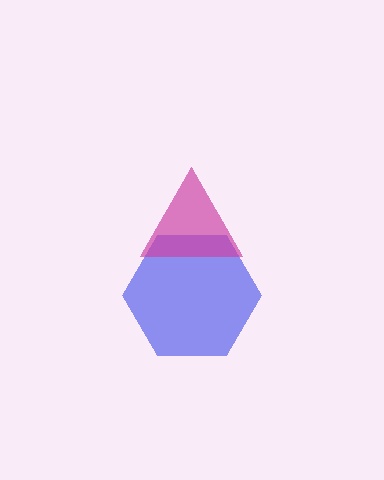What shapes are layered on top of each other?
The layered shapes are: a blue hexagon, a magenta triangle.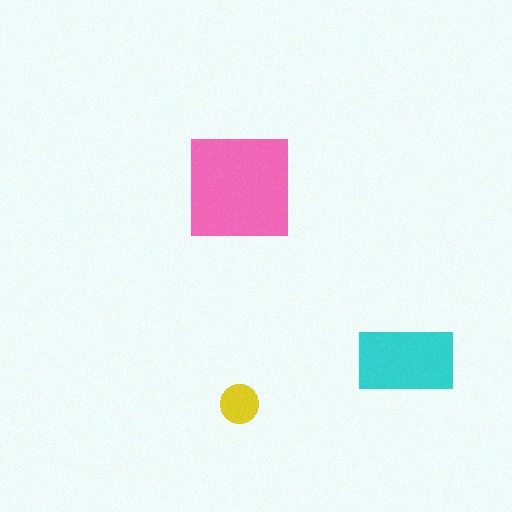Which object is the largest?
The pink square.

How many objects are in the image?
There are 3 objects in the image.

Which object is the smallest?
The yellow circle.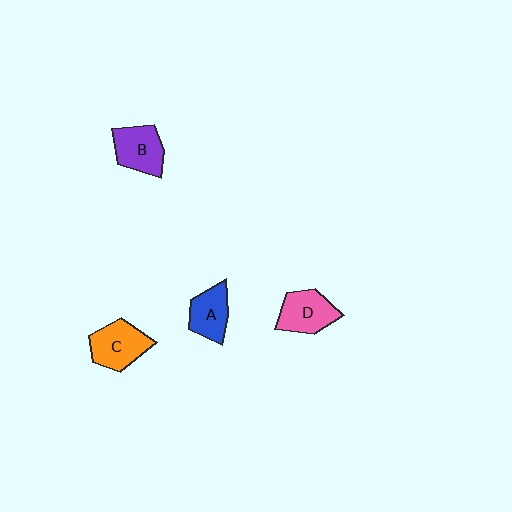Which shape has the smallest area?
Shape A (blue).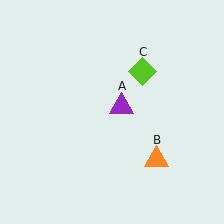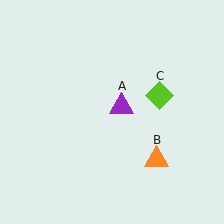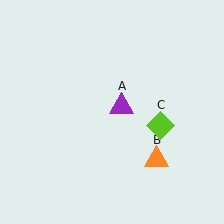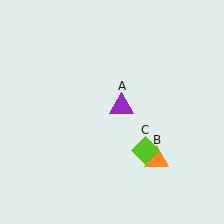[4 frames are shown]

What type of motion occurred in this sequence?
The lime diamond (object C) rotated clockwise around the center of the scene.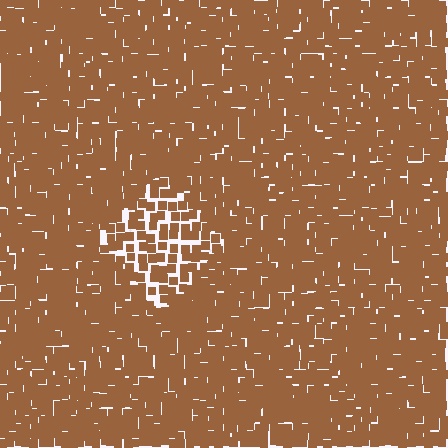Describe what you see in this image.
The image contains small brown elements arranged at two different densities. A diamond-shaped region is visible where the elements are less densely packed than the surrounding area.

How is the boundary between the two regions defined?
The boundary is defined by a change in element density (approximately 1.9x ratio). All elements are the same color, size, and shape.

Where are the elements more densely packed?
The elements are more densely packed outside the diamond boundary.